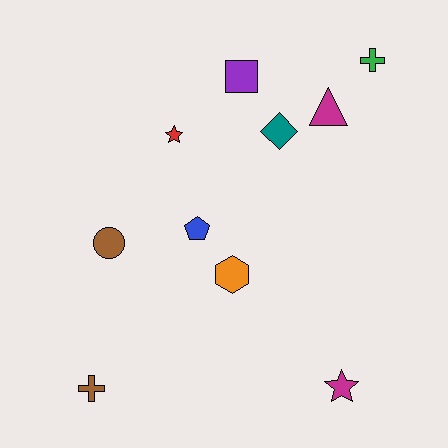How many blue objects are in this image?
There is 1 blue object.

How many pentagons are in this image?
There is 1 pentagon.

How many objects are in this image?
There are 10 objects.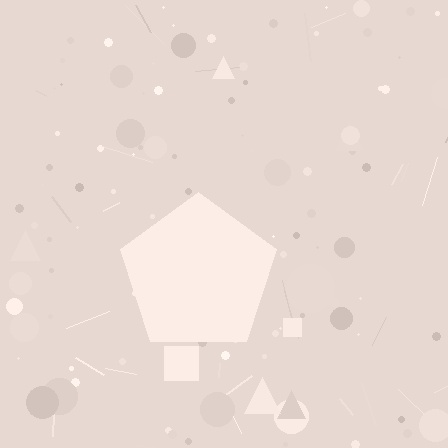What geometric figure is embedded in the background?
A pentagon is embedded in the background.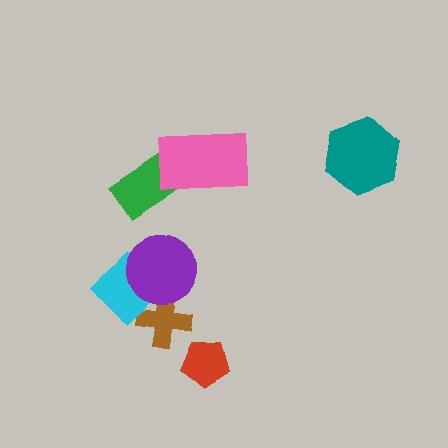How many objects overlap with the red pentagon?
0 objects overlap with the red pentagon.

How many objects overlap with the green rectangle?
1 object overlaps with the green rectangle.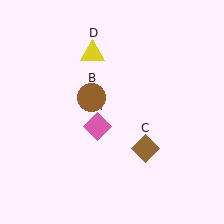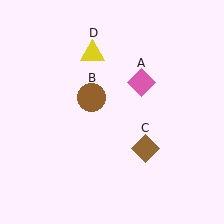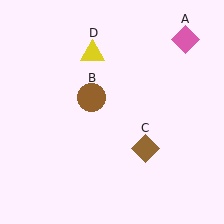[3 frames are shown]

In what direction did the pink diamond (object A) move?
The pink diamond (object A) moved up and to the right.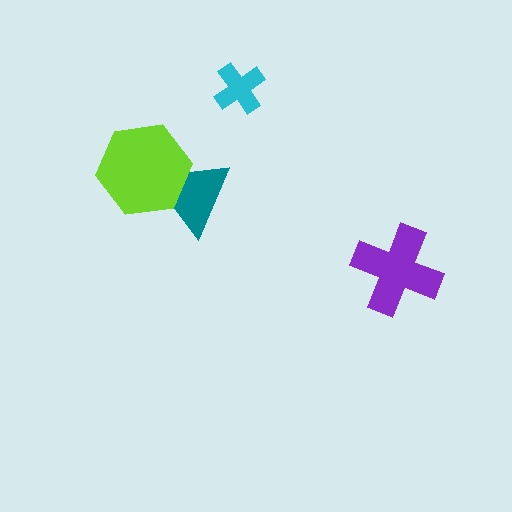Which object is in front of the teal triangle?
The lime hexagon is in front of the teal triangle.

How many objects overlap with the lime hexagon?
1 object overlaps with the lime hexagon.